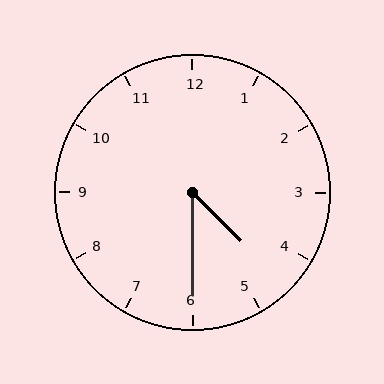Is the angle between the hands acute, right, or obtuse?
It is acute.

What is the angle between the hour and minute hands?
Approximately 45 degrees.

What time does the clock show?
4:30.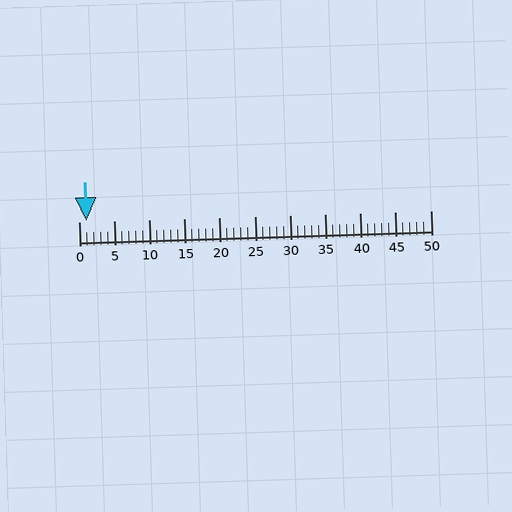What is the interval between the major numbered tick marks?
The major tick marks are spaced 5 units apart.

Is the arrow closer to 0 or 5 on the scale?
The arrow is closer to 0.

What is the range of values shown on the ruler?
The ruler shows values from 0 to 50.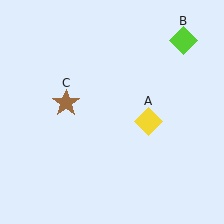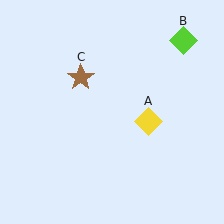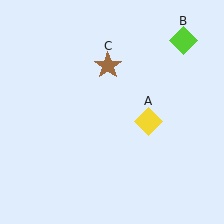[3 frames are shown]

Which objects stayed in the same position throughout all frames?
Yellow diamond (object A) and lime diamond (object B) remained stationary.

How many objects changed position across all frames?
1 object changed position: brown star (object C).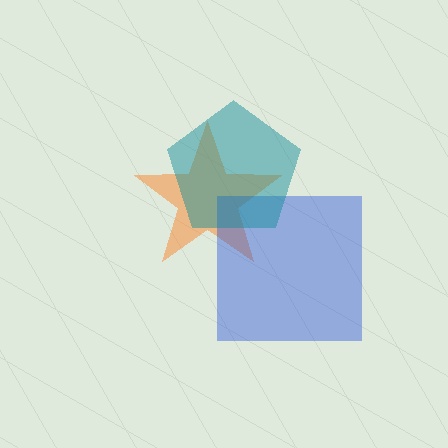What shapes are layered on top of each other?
The layered shapes are: an orange star, a blue square, a teal pentagon.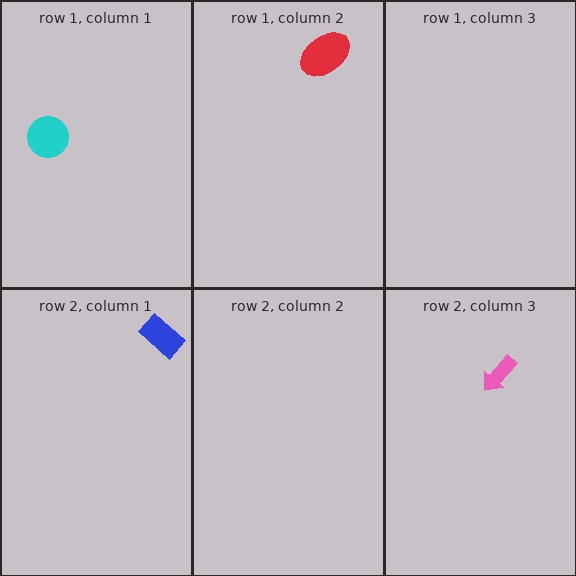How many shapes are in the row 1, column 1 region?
1.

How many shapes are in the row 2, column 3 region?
1.